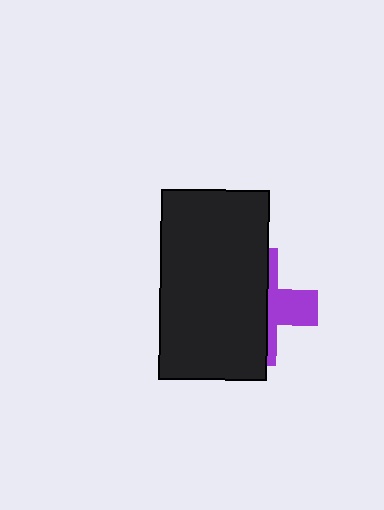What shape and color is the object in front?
The object in front is a black rectangle.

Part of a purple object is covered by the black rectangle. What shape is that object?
It is a cross.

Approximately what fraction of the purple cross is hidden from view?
Roughly 66% of the purple cross is hidden behind the black rectangle.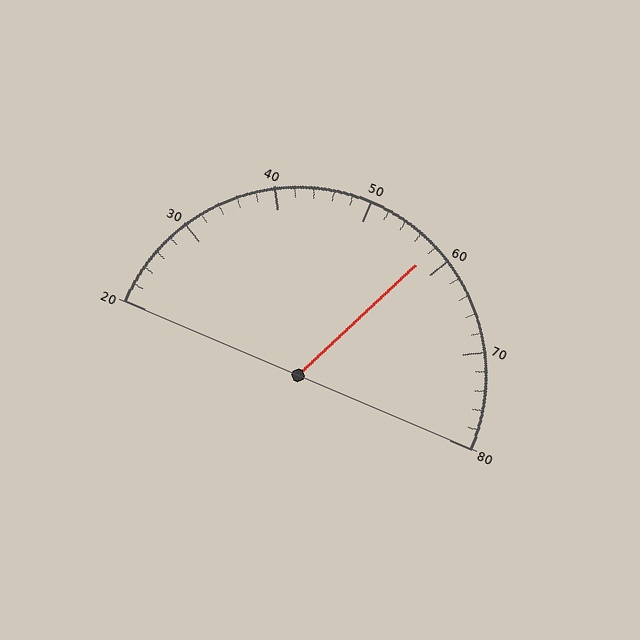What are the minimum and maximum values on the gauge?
The gauge ranges from 20 to 80.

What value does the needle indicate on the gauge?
The needle indicates approximately 58.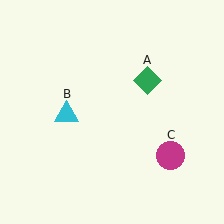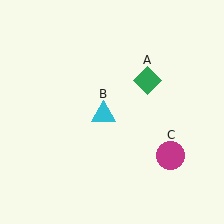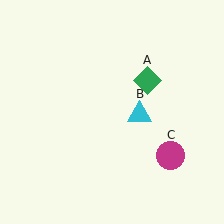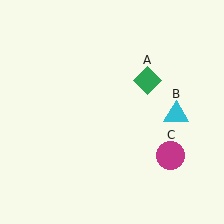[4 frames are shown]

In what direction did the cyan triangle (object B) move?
The cyan triangle (object B) moved right.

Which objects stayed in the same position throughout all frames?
Green diamond (object A) and magenta circle (object C) remained stationary.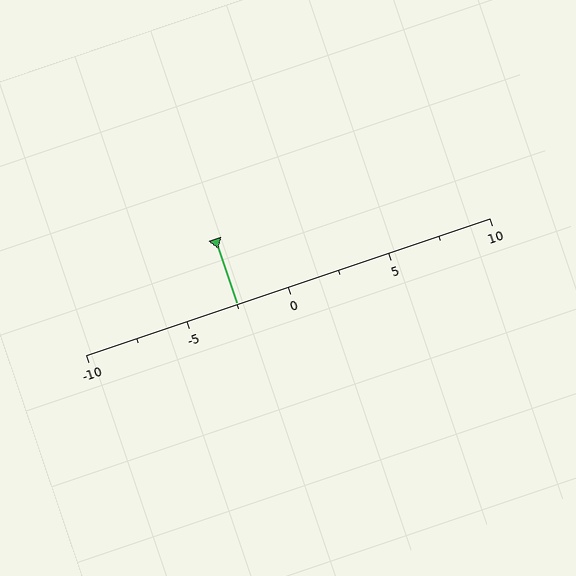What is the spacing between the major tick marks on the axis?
The major ticks are spaced 5 apart.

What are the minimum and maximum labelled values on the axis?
The axis runs from -10 to 10.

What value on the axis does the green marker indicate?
The marker indicates approximately -2.5.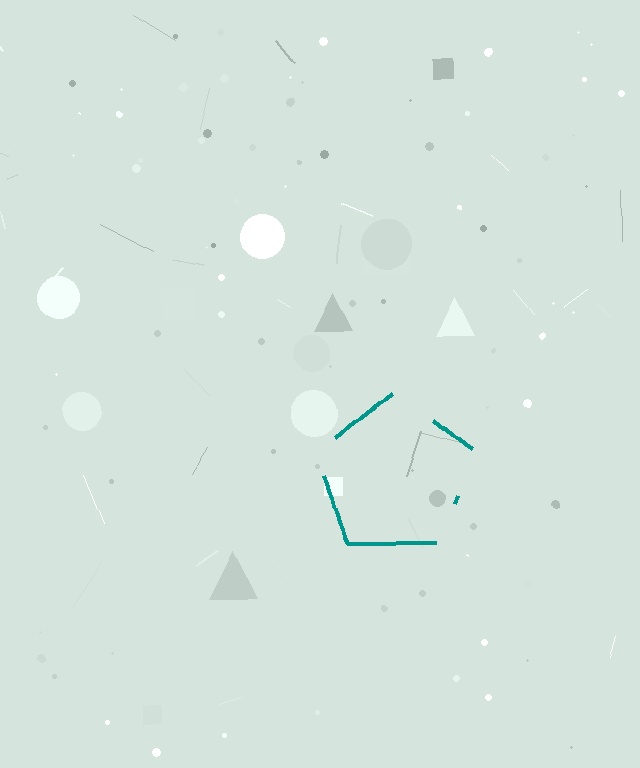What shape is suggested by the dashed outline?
The dashed outline suggests a pentagon.